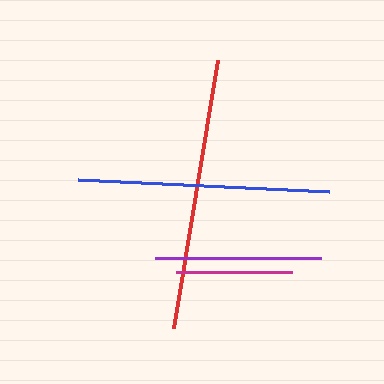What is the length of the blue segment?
The blue segment is approximately 252 pixels long.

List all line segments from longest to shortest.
From longest to shortest: red, blue, purple, magenta.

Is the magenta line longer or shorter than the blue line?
The blue line is longer than the magenta line.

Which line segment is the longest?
The red line is the longest at approximately 271 pixels.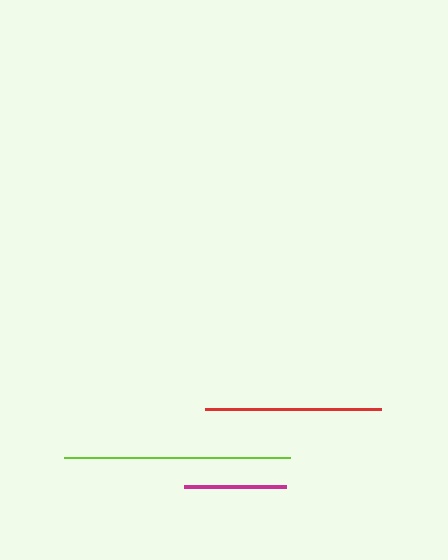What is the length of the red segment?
The red segment is approximately 176 pixels long.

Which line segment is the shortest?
The magenta line is the shortest at approximately 103 pixels.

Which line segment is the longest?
The lime line is the longest at approximately 227 pixels.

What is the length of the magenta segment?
The magenta segment is approximately 103 pixels long.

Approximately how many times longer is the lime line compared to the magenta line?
The lime line is approximately 2.2 times the length of the magenta line.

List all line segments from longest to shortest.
From longest to shortest: lime, red, magenta.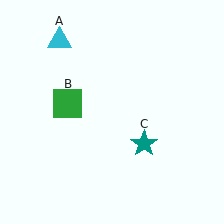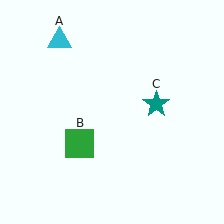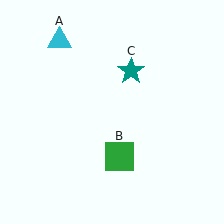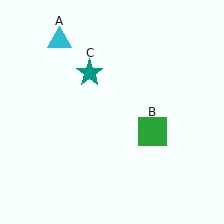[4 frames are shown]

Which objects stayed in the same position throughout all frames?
Cyan triangle (object A) remained stationary.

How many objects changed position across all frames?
2 objects changed position: green square (object B), teal star (object C).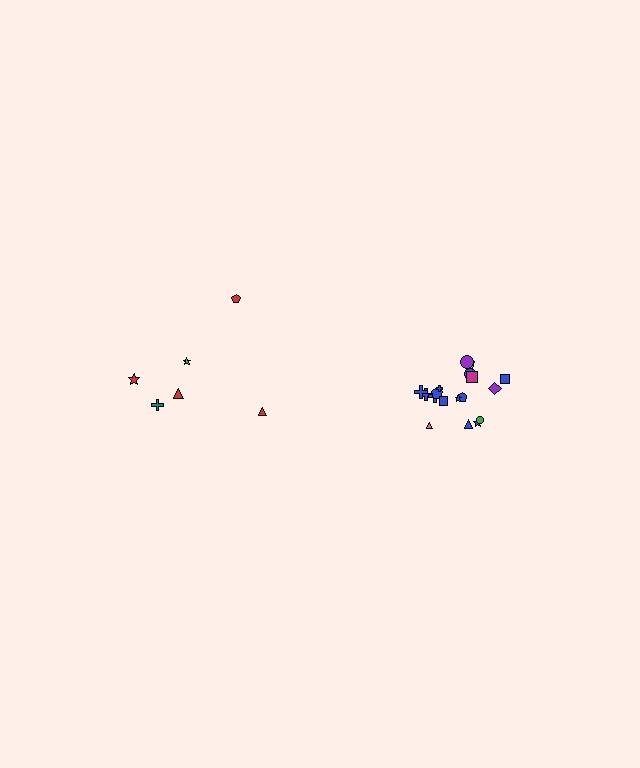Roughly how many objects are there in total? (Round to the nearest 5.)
Roughly 25 objects in total.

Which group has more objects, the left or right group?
The right group.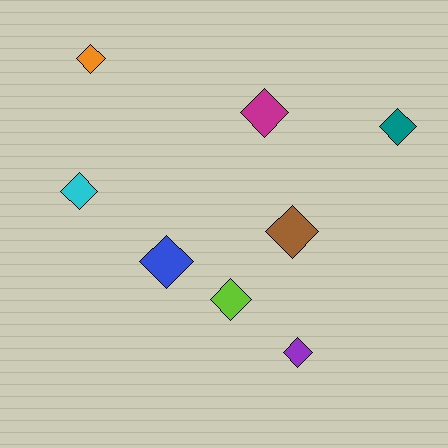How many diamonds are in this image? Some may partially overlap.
There are 8 diamonds.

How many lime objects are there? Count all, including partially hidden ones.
There is 1 lime object.